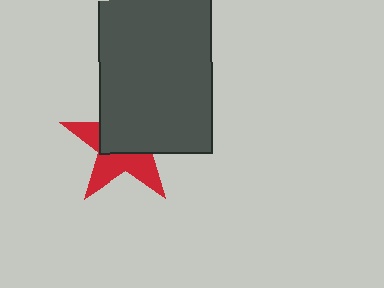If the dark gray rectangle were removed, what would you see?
You would see the complete red star.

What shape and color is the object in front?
The object in front is a dark gray rectangle.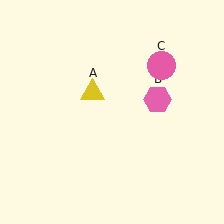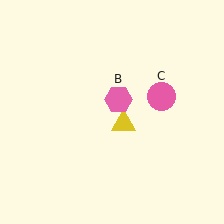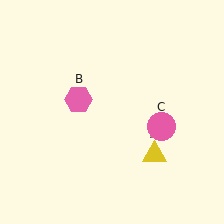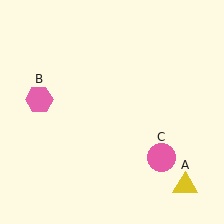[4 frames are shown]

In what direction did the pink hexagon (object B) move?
The pink hexagon (object B) moved left.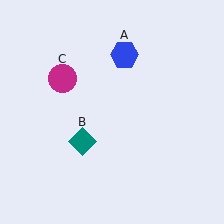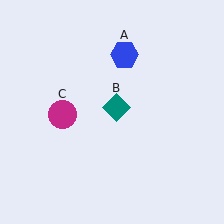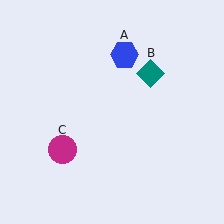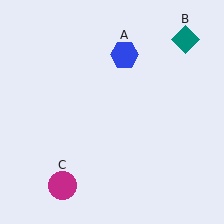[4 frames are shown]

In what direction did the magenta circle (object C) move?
The magenta circle (object C) moved down.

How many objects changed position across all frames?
2 objects changed position: teal diamond (object B), magenta circle (object C).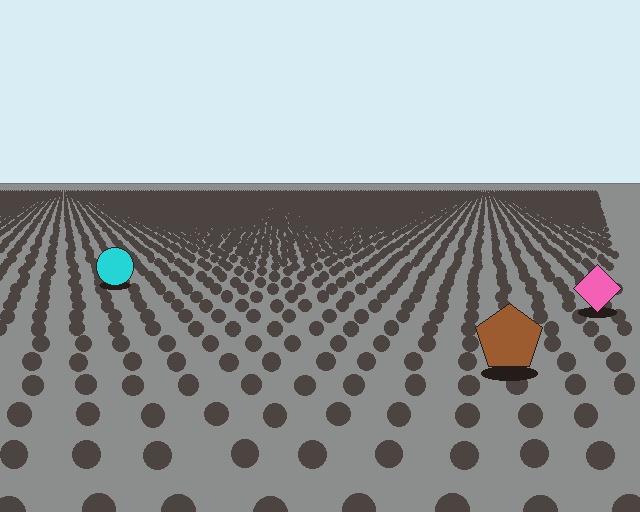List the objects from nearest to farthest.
From nearest to farthest: the brown pentagon, the pink diamond, the cyan circle.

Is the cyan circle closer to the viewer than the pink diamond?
No. The pink diamond is closer — you can tell from the texture gradient: the ground texture is coarser near it.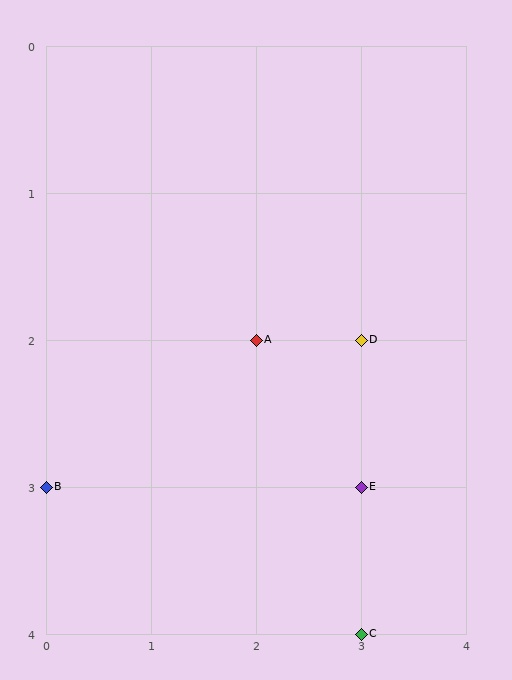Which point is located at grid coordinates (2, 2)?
Point A is at (2, 2).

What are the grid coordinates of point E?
Point E is at grid coordinates (3, 3).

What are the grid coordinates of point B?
Point B is at grid coordinates (0, 3).